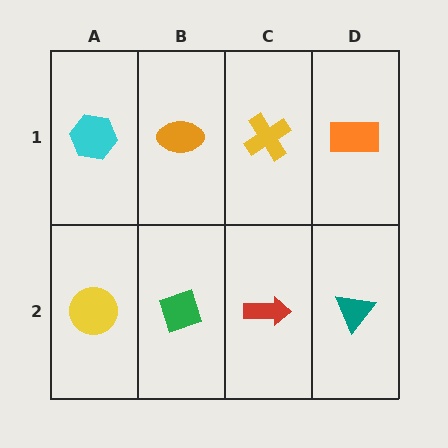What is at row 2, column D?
A teal triangle.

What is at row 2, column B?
A green diamond.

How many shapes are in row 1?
4 shapes.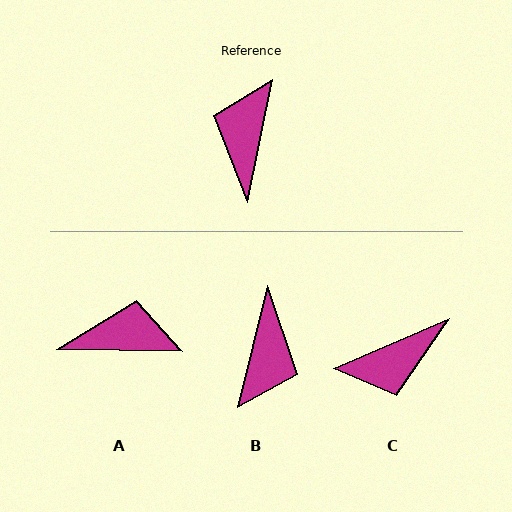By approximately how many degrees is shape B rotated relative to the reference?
Approximately 178 degrees counter-clockwise.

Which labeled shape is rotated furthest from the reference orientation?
B, about 178 degrees away.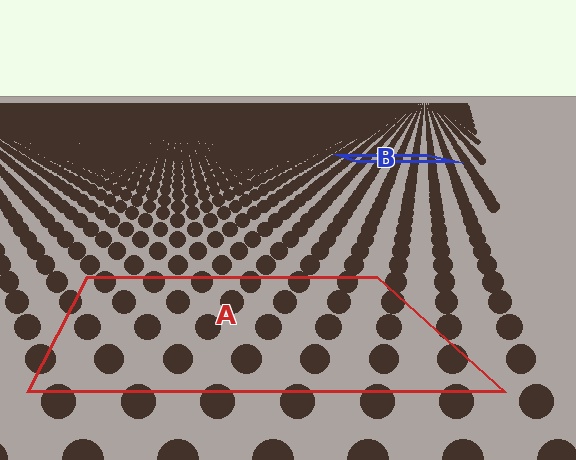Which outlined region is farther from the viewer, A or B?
Region B is farther from the viewer — the texture elements inside it appear smaller and more densely packed.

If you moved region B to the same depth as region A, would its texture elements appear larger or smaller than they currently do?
They would appear larger. At a closer depth, the same texture elements are projected at a bigger on-screen size.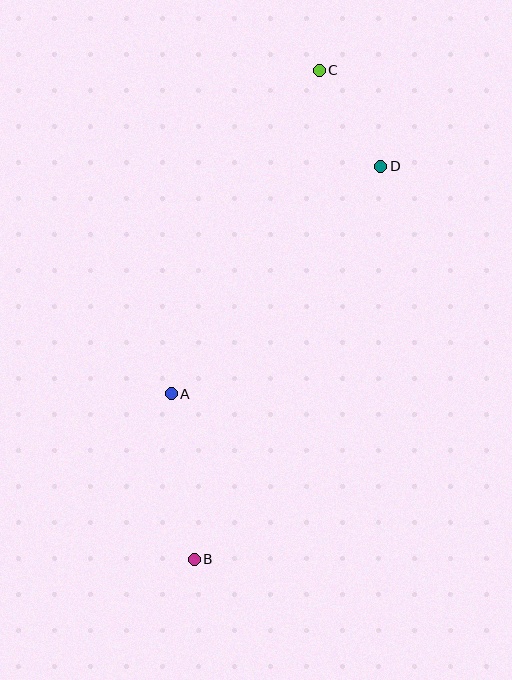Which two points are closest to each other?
Points C and D are closest to each other.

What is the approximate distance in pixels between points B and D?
The distance between B and D is approximately 435 pixels.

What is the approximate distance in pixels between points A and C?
The distance between A and C is approximately 356 pixels.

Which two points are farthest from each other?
Points B and C are farthest from each other.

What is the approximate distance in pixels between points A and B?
The distance between A and B is approximately 167 pixels.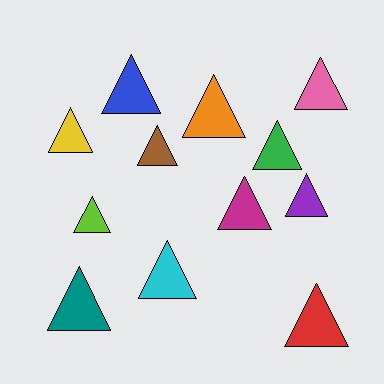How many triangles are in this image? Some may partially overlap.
There are 12 triangles.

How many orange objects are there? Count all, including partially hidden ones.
There is 1 orange object.